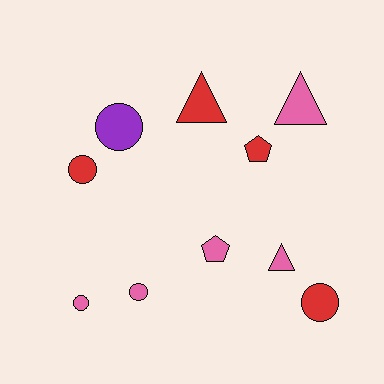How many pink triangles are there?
There are 2 pink triangles.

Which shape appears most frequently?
Circle, with 5 objects.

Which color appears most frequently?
Pink, with 5 objects.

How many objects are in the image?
There are 10 objects.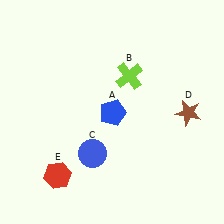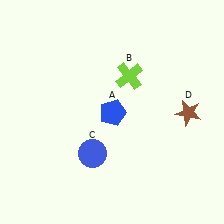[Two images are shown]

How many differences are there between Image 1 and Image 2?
There is 1 difference between the two images.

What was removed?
The red hexagon (E) was removed in Image 2.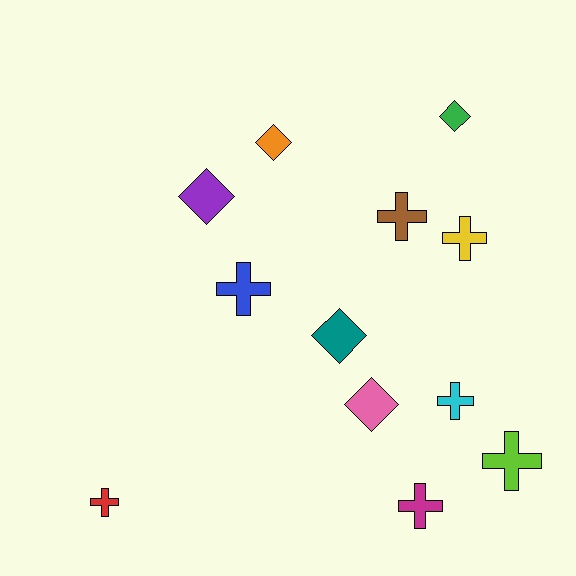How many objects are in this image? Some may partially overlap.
There are 12 objects.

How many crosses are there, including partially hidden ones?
There are 7 crosses.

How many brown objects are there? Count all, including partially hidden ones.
There is 1 brown object.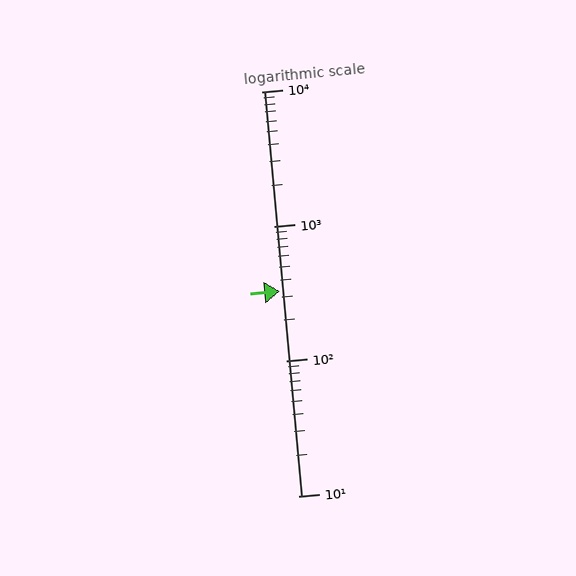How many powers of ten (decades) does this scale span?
The scale spans 3 decades, from 10 to 10000.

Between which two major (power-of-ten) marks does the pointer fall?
The pointer is between 100 and 1000.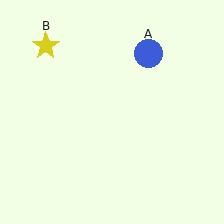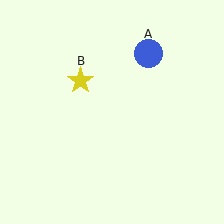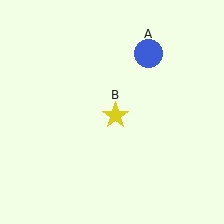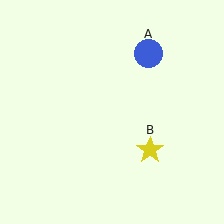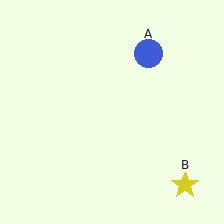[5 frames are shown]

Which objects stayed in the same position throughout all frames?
Blue circle (object A) remained stationary.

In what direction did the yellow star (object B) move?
The yellow star (object B) moved down and to the right.